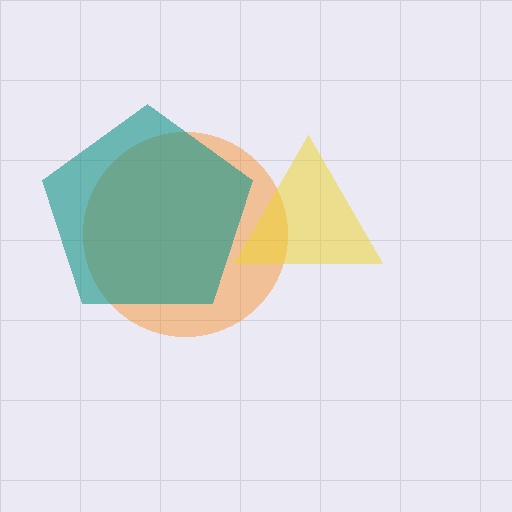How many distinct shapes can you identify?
There are 3 distinct shapes: an orange circle, a teal pentagon, a yellow triangle.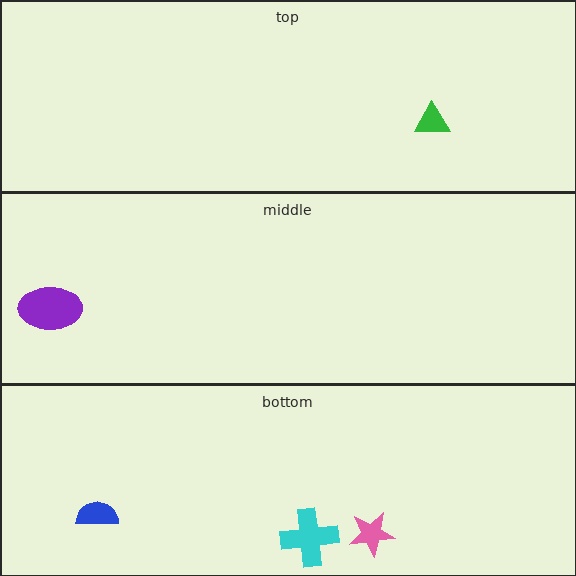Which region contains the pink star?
The bottom region.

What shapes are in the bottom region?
The blue semicircle, the pink star, the cyan cross.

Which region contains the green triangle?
The top region.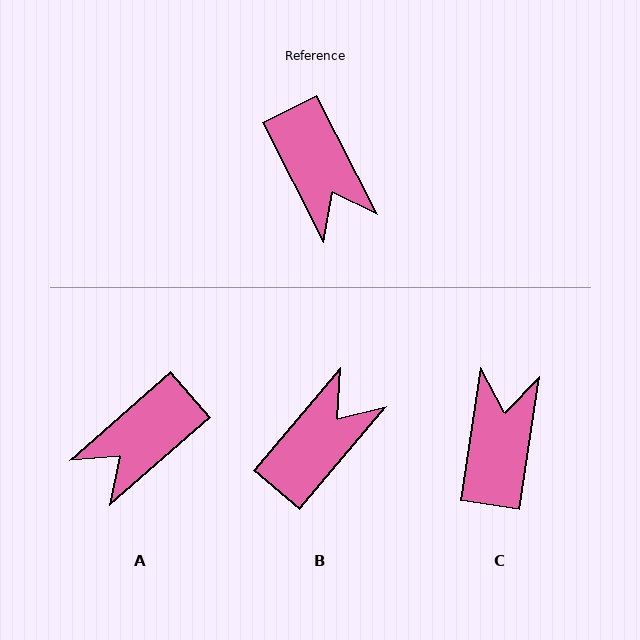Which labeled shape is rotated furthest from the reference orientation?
C, about 144 degrees away.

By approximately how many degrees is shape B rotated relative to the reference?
Approximately 113 degrees counter-clockwise.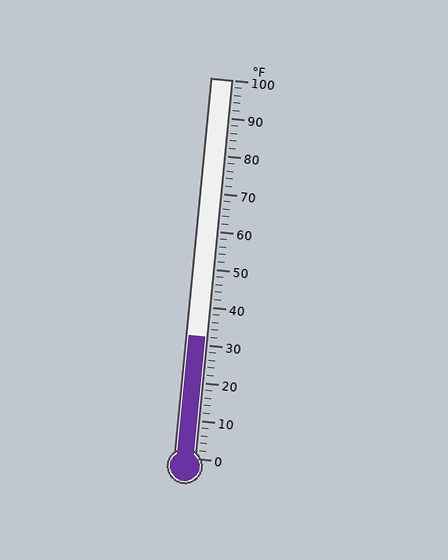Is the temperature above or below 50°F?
The temperature is below 50°F.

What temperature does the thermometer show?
The thermometer shows approximately 32°F.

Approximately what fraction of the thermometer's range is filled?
The thermometer is filled to approximately 30% of its range.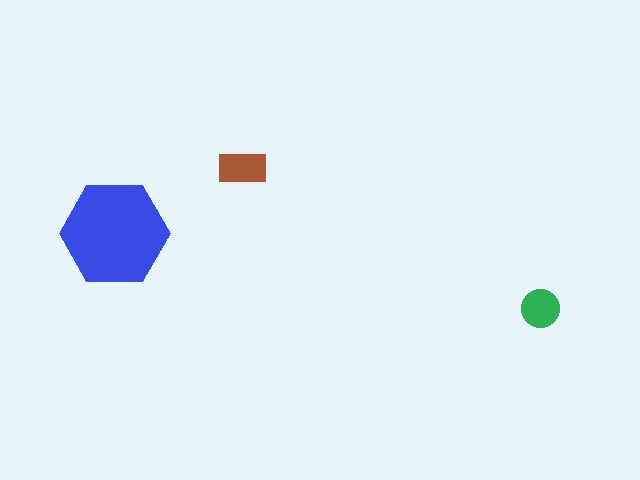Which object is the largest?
The blue hexagon.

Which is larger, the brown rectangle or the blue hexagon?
The blue hexagon.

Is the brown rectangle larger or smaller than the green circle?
Larger.